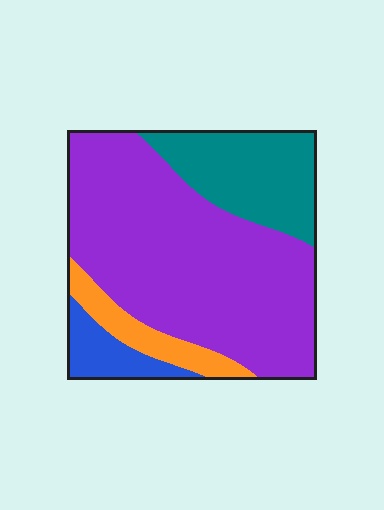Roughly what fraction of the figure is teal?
Teal covers roughly 20% of the figure.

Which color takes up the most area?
Purple, at roughly 60%.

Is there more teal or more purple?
Purple.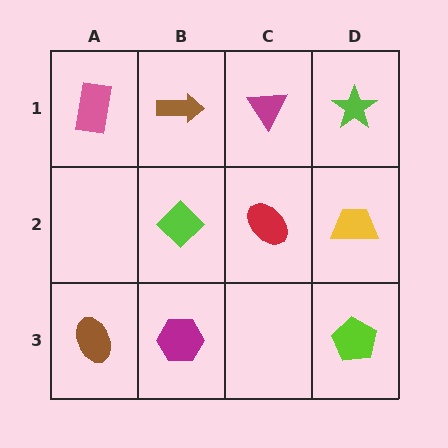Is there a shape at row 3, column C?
No, that cell is empty.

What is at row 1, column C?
A magenta triangle.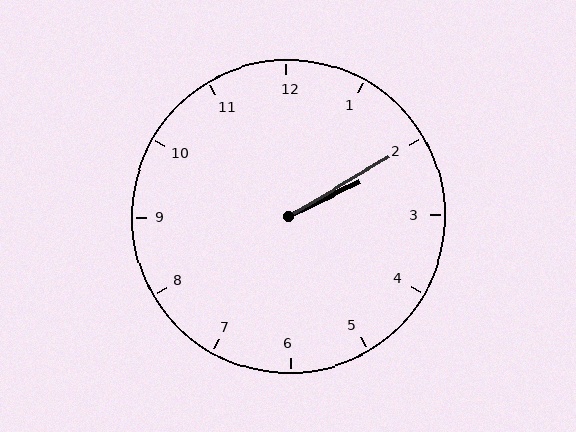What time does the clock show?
2:10.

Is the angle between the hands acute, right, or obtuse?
It is acute.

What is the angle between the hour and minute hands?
Approximately 5 degrees.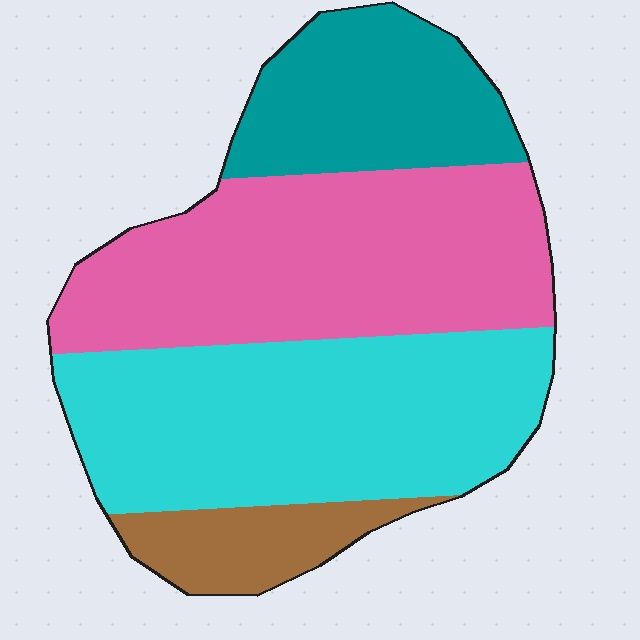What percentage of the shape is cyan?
Cyan covers 37% of the shape.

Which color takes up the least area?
Brown, at roughly 10%.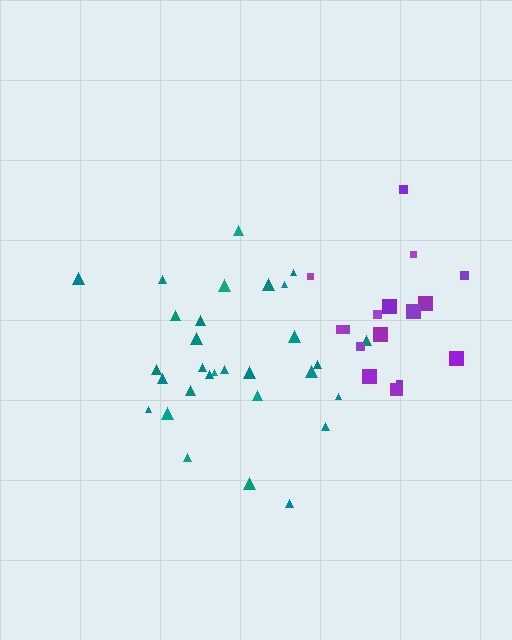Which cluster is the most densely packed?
Purple.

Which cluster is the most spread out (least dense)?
Teal.